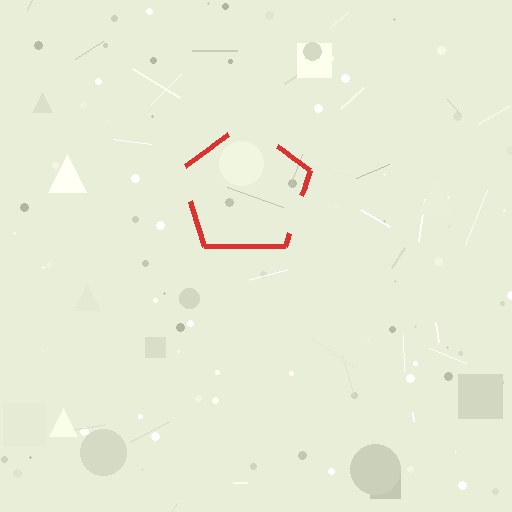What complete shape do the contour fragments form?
The contour fragments form a pentagon.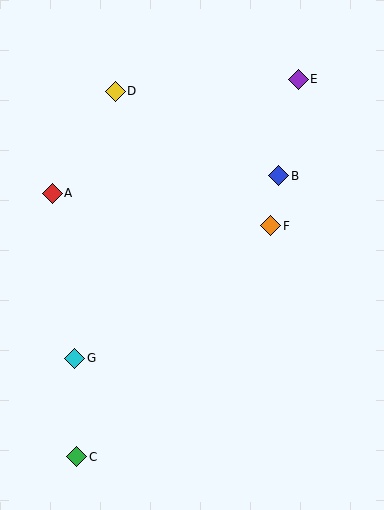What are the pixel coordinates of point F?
Point F is at (271, 226).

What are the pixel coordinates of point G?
Point G is at (75, 358).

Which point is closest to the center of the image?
Point F at (271, 226) is closest to the center.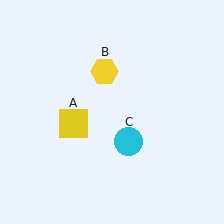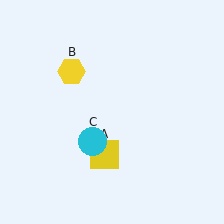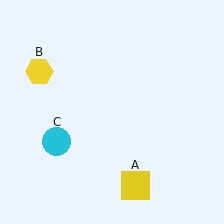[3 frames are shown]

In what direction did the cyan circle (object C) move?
The cyan circle (object C) moved left.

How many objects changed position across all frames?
3 objects changed position: yellow square (object A), yellow hexagon (object B), cyan circle (object C).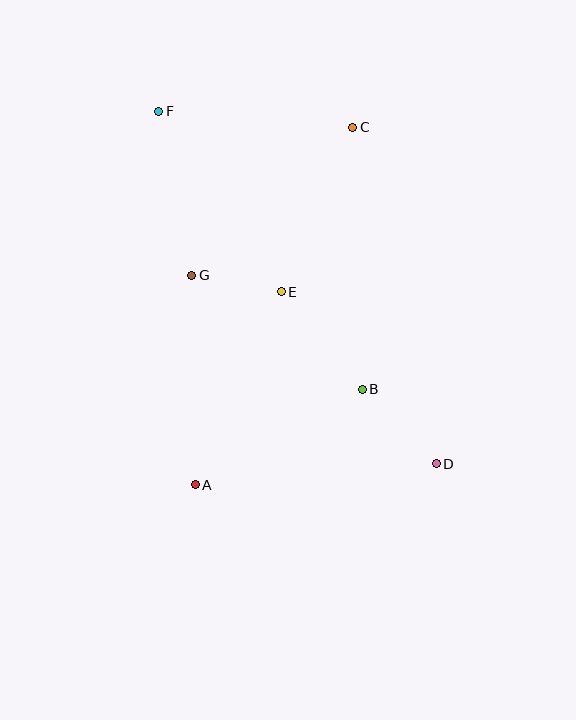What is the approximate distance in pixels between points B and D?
The distance between B and D is approximately 105 pixels.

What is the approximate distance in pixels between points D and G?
The distance between D and G is approximately 309 pixels.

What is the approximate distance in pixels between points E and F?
The distance between E and F is approximately 218 pixels.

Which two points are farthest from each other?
Points D and F are farthest from each other.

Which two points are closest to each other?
Points E and G are closest to each other.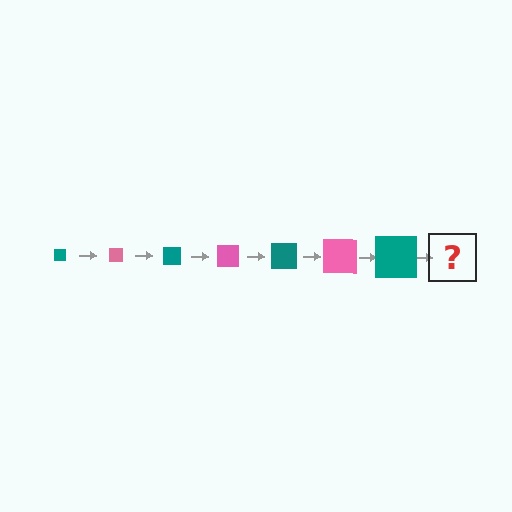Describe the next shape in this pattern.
It should be a pink square, larger than the previous one.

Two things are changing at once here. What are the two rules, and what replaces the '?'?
The two rules are that the square grows larger each step and the color cycles through teal and pink. The '?' should be a pink square, larger than the previous one.